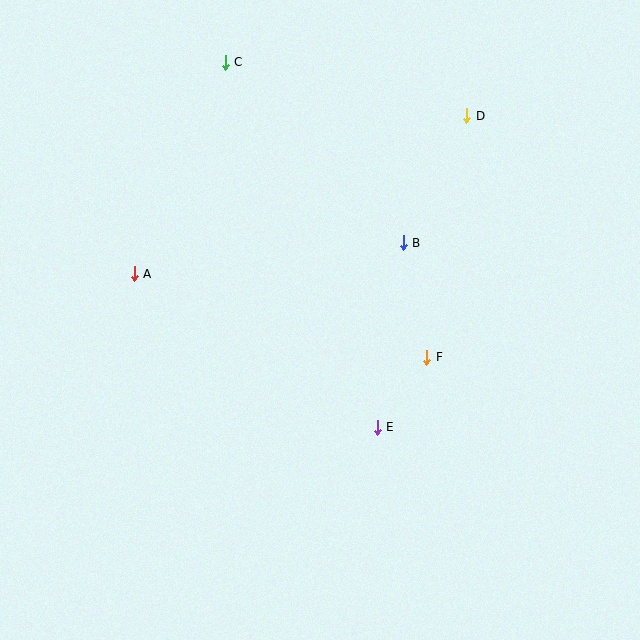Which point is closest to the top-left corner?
Point C is closest to the top-left corner.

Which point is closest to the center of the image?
Point F at (427, 357) is closest to the center.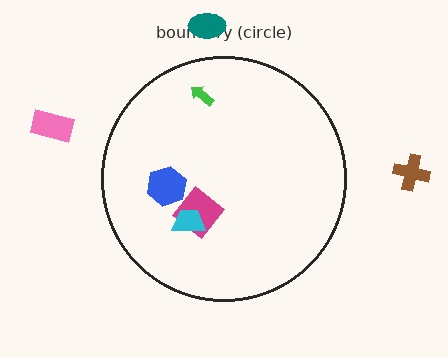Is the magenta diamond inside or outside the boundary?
Inside.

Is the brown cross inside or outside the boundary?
Outside.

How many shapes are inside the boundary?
4 inside, 3 outside.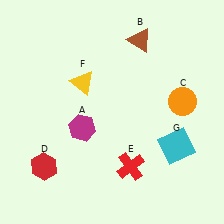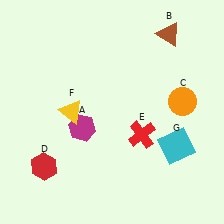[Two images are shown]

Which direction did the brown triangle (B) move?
The brown triangle (B) moved right.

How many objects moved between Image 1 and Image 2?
3 objects moved between the two images.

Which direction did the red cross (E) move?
The red cross (E) moved up.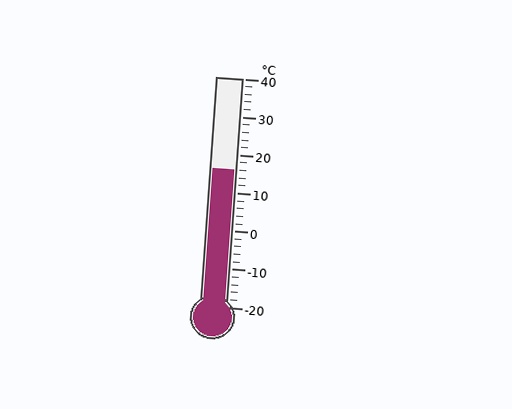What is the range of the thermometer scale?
The thermometer scale ranges from -20°C to 40°C.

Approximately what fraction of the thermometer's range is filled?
The thermometer is filled to approximately 60% of its range.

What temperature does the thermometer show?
The thermometer shows approximately 16°C.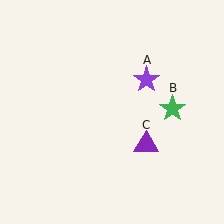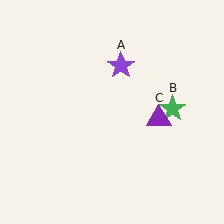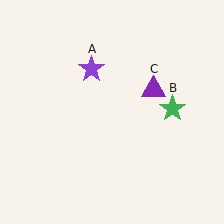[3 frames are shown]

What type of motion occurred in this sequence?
The purple star (object A), purple triangle (object C) rotated counterclockwise around the center of the scene.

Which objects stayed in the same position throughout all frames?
Green star (object B) remained stationary.